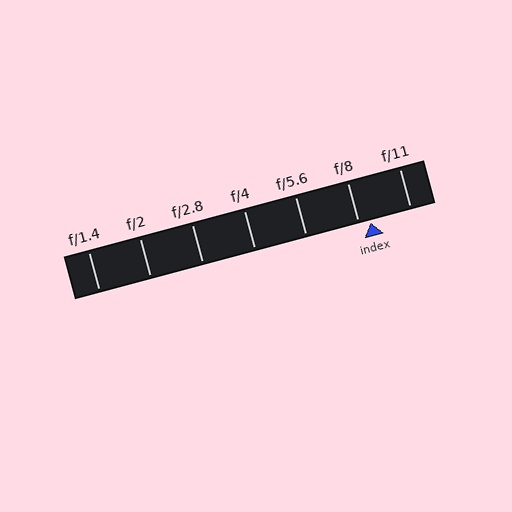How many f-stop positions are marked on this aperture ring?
There are 7 f-stop positions marked.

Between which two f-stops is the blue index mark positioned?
The index mark is between f/8 and f/11.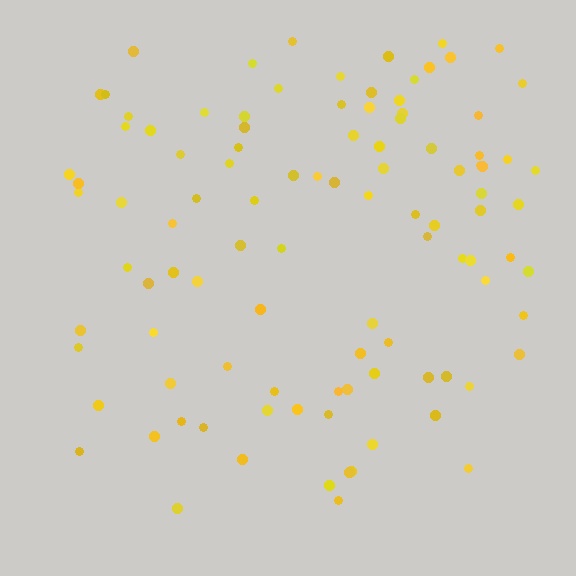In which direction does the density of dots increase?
From bottom to top, with the top side densest.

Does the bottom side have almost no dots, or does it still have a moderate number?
Still a moderate number, just noticeably fewer than the top.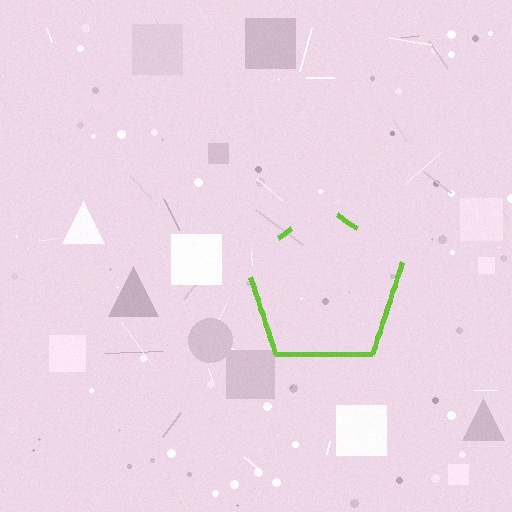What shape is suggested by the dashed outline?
The dashed outline suggests a pentagon.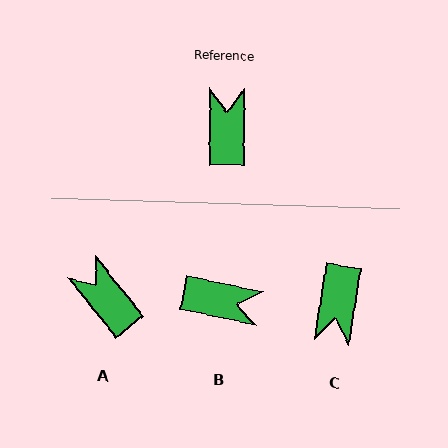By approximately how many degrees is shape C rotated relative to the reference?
Approximately 171 degrees counter-clockwise.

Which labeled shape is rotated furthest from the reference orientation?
C, about 171 degrees away.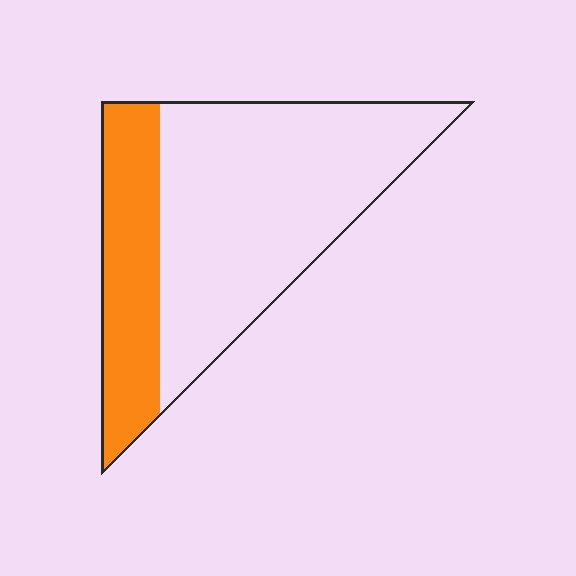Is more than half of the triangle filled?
No.